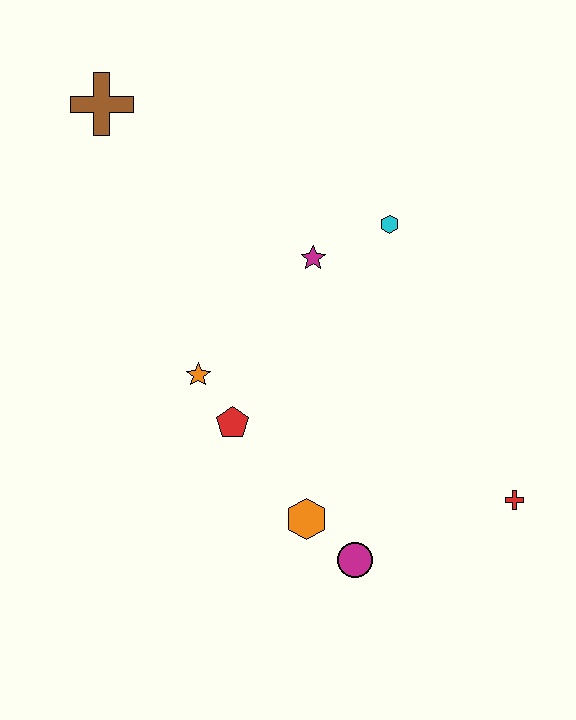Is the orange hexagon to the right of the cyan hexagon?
No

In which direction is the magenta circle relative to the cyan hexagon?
The magenta circle is below the cyan hexagon.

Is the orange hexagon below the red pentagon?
Yes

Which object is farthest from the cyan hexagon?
The magenta circle is farthest from the cyan hexagon.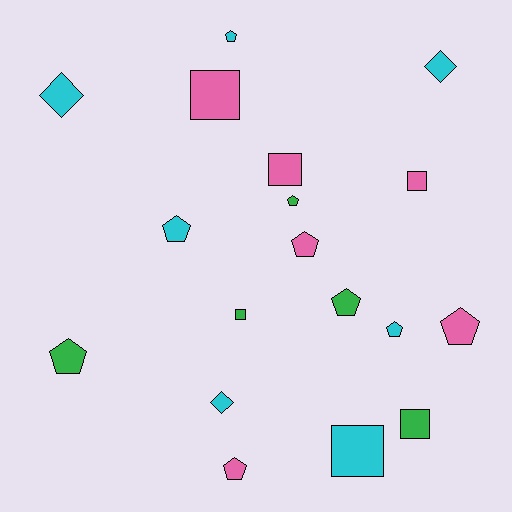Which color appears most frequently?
Cyan, with 7 objects.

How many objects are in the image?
There are 18 objects.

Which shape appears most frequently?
Pentagon, with 9 objects.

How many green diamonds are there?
There are no green diamonds.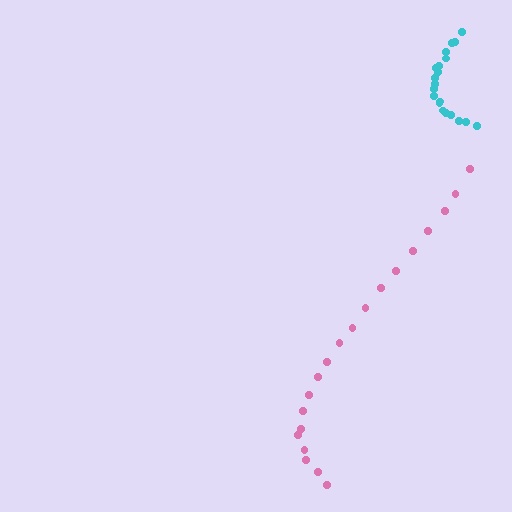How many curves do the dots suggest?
There are 2 distinct paths.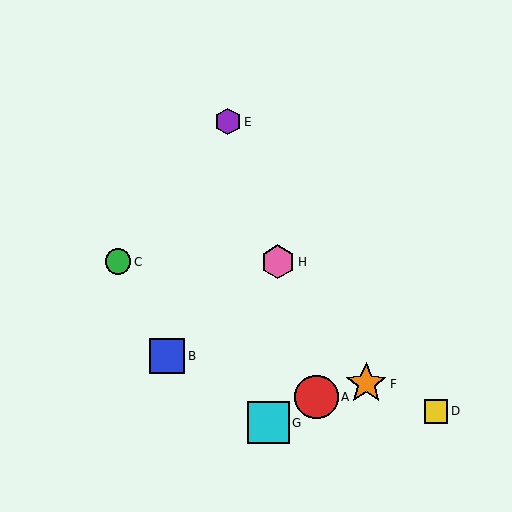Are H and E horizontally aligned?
No, H is at y≈262 and E is at y≈122.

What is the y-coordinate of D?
Object D is at y≈412.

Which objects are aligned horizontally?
Objects C, H are aligned horizontally.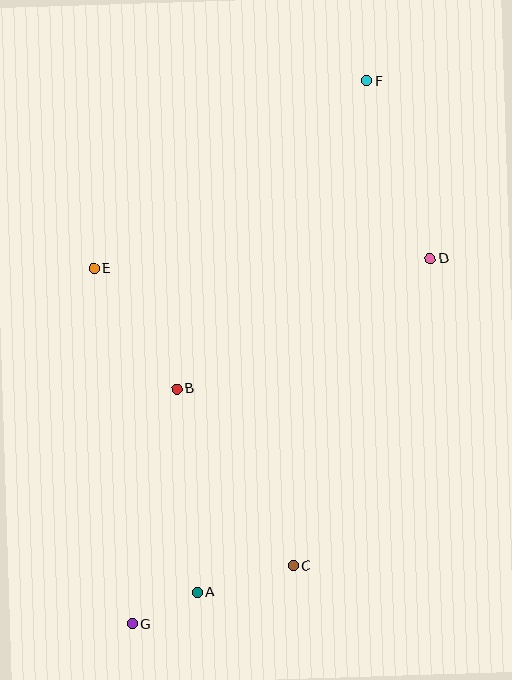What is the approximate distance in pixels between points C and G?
The distance between C and G is approximately 171 pixels.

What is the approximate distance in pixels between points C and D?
The distance between C and D is approximately 336 pixels.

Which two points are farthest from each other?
Points F and G are farthest from each other.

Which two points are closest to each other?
Points A and G are closest to each other.